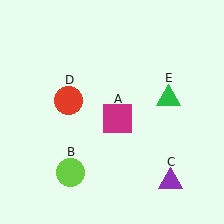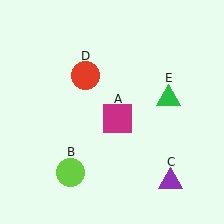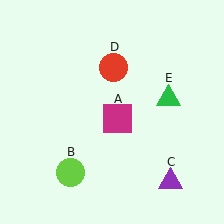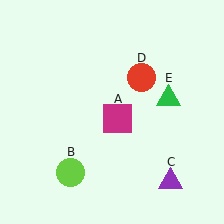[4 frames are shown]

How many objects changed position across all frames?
1 object changed position: red circle (object D).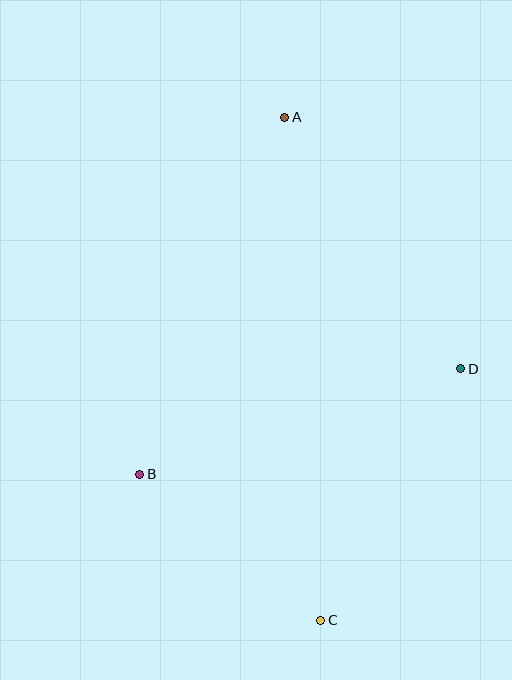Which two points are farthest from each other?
Points A and C are farthest from each other.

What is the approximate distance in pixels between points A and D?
The distance between A and D is approximately 307 pixels.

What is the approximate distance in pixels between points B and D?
The distance between B and D is approximately 338 pixels.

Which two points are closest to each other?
Points B and C are closest to each other.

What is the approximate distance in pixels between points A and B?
The distance between A and B is approximately 385 pixels.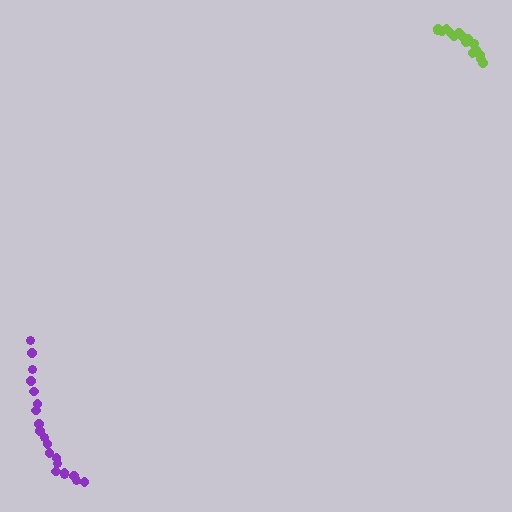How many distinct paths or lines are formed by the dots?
There are 2 distinct paths.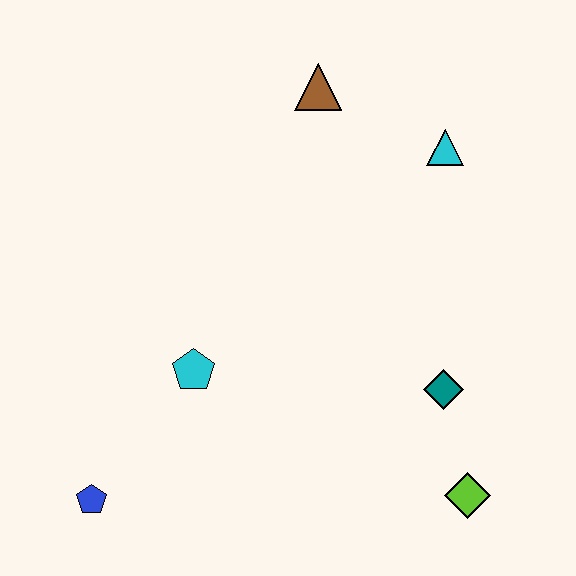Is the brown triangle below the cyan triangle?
No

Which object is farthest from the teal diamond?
The blue pentagon is farthest from the teal diamond.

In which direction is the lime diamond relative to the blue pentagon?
The lime diamond is to the right of the blue pentagon.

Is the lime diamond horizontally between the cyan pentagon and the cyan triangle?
No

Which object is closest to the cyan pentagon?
The blue pentagon is closest to the cyan pentagon.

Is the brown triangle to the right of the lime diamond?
No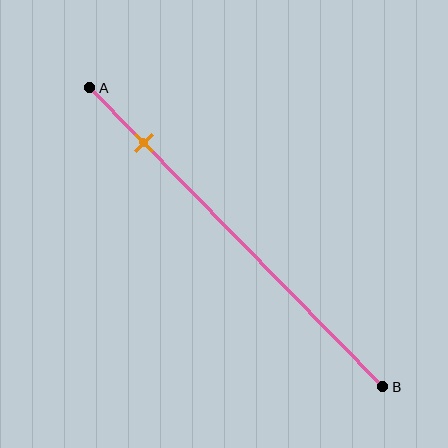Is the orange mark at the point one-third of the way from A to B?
No, the mark is at about 20% from A, not at the 33% one-third point.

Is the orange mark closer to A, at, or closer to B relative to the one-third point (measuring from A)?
The orange mark is closer to point A than the one-third point of segment AB.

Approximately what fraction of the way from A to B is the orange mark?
The orange mark is approximately 20% of the way from A to B.